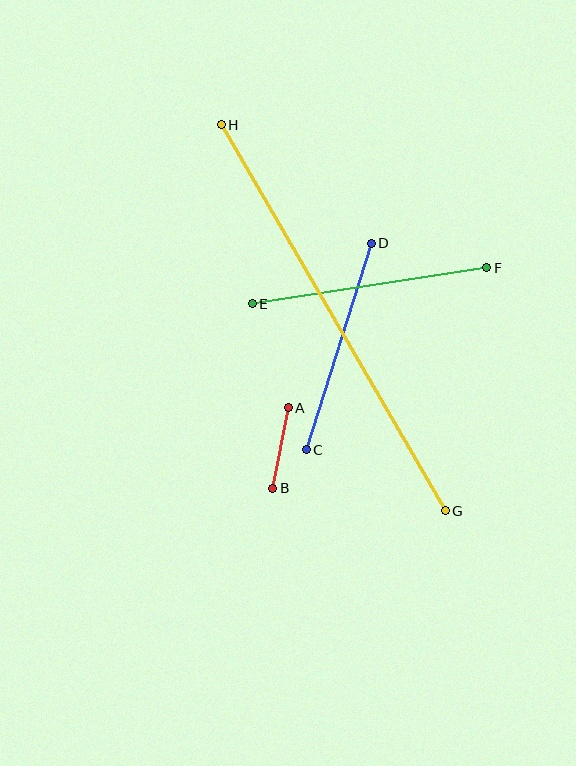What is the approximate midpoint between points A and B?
The midpoint is at approximately (280, 448) pixels.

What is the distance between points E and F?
The distance is approximately 237 pixels.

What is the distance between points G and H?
The distance is approximately 446 pixels.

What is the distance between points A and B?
The distance is approximately 82 pixels.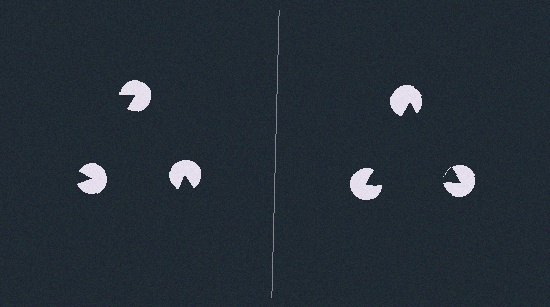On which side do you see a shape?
An illusory triangle appears on the right side. On the left side the wedge cuts are rotated, so no coherent shape forms.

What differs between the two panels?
The pac-man discs are positioned identically on both sides; only the wedge orientations differ. On the right they align to a triangle; on the left they are misaligned.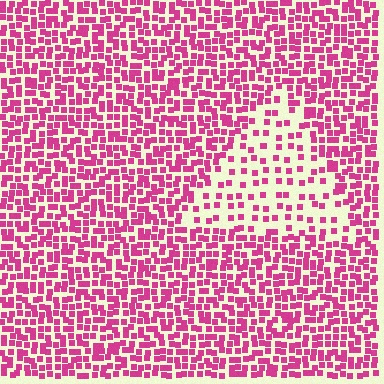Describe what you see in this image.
The image contains small magenta elements arranged at two different densities. A triangle-shaped region is visible where the elements are less densely packed than the surrounding area.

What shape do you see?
I see a triangle.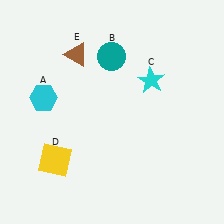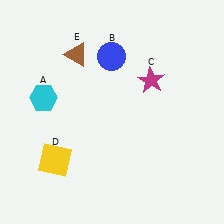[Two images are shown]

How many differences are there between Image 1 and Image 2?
There are 2 differences between the two images.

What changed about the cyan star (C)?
In Image 1, C is cyan. In Image 2, it changed to magenta.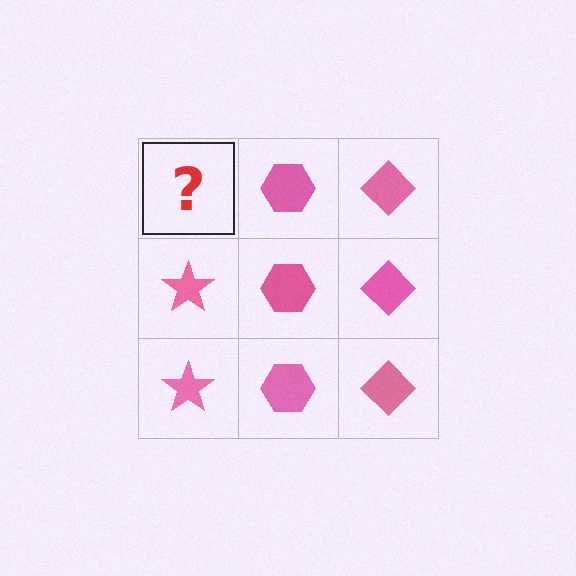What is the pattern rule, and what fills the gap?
The rule is that each column has a consistent shape. The gap should be filled with a pink star.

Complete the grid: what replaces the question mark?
The question mark should be replaced with a pink star.